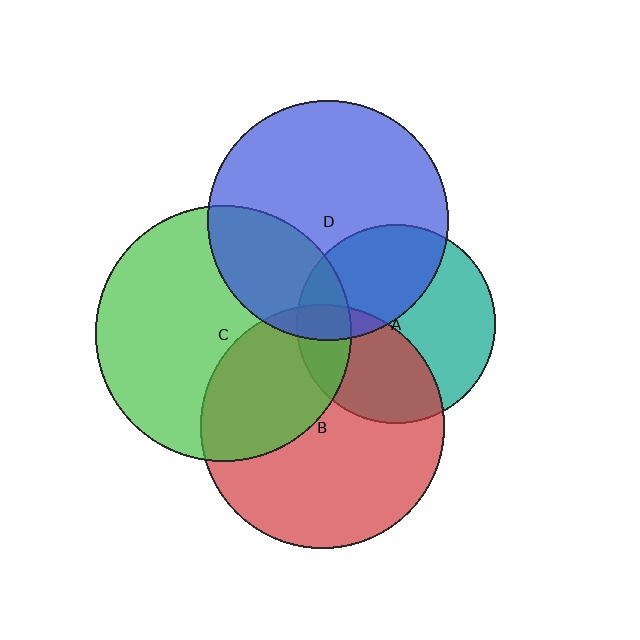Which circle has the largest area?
Circle C (green).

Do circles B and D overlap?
Yes.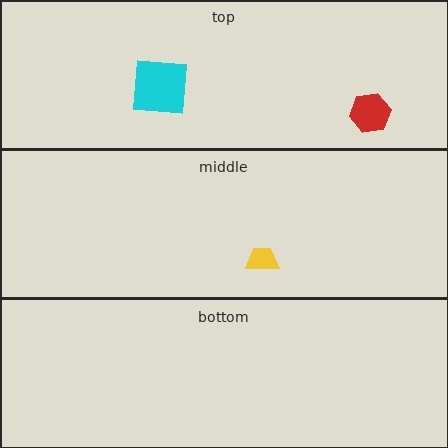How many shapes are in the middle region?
1.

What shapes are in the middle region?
The yellow trapezoid.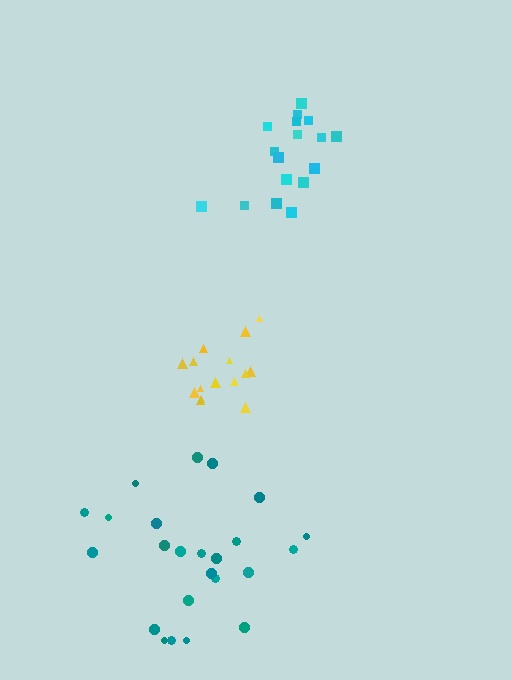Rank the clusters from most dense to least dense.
yellow, cyan, teal.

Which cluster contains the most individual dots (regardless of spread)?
Teal (24).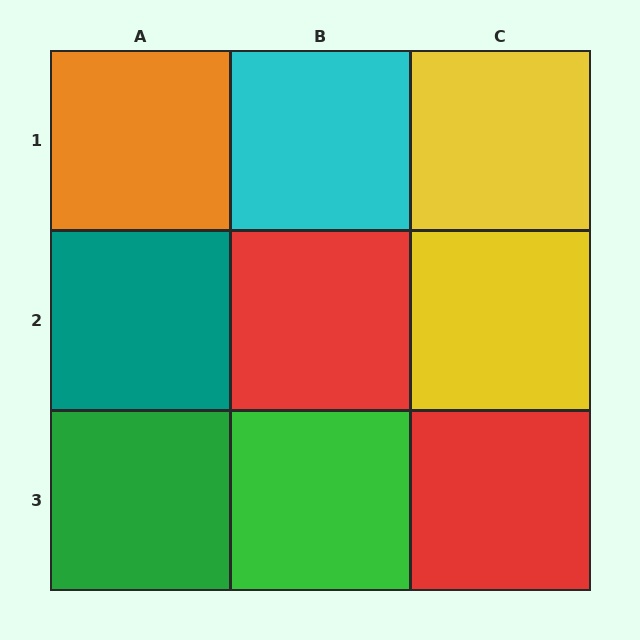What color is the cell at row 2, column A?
Teal.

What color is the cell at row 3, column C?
Red.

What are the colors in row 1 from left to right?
Orange, cyan, yellow.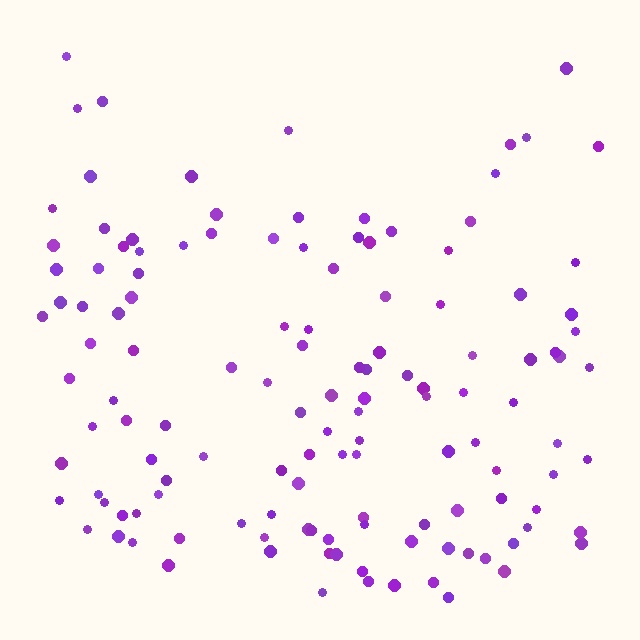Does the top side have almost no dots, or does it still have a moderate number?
Still a moderate number, just noticeably fewer than the bottom.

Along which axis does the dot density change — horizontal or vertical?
Vertical.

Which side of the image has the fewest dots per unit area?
The top.